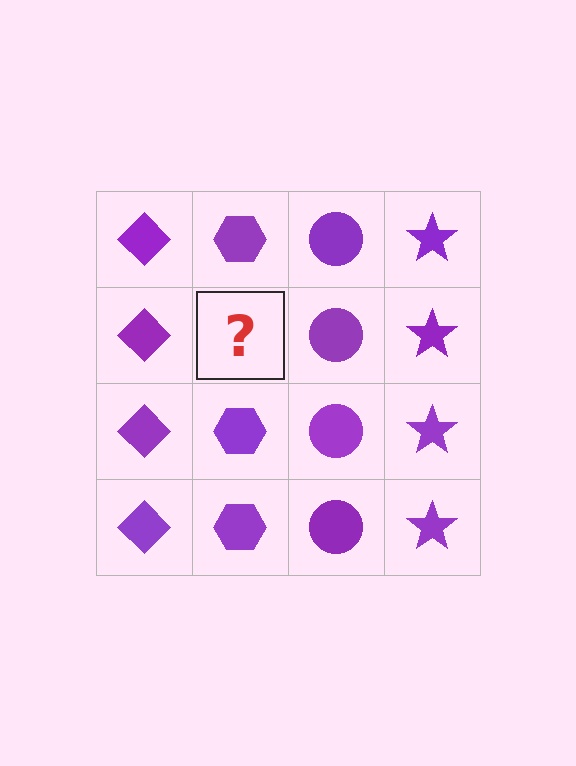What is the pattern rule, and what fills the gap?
The rule is that each column has a consistent shape. The gap should be filled with a purple hexagon.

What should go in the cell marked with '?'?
The missing cell should contain a purple hexagon.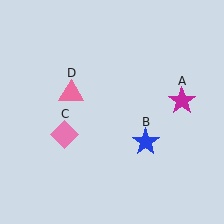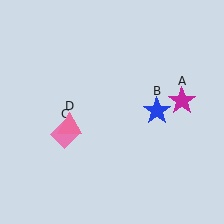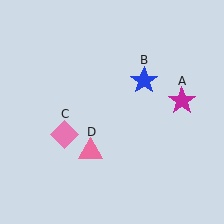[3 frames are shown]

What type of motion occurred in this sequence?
The blue star (object B), pink triangle (object D) rotated counterclockwise around the center of the scene.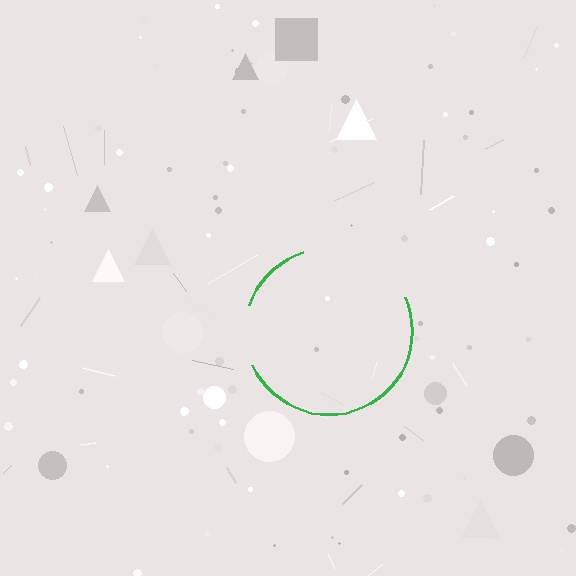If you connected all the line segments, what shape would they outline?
They would outline a circle.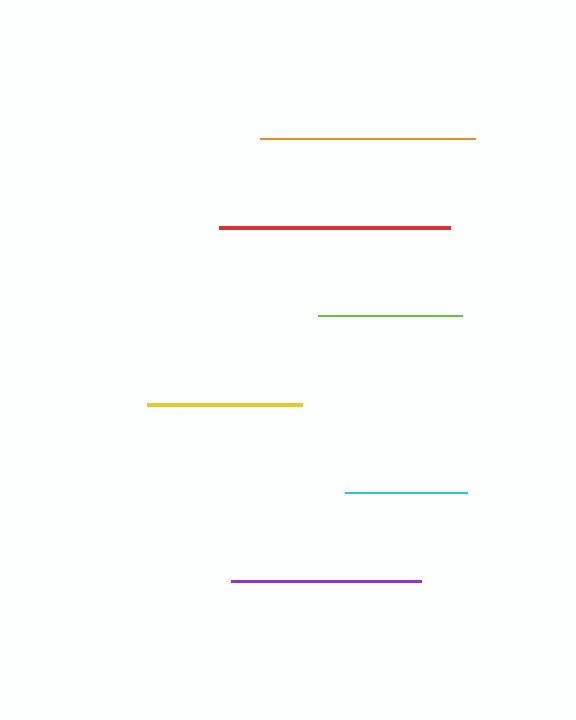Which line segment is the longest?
The red line is the longest at approximately 231 pixels.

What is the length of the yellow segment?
The yellow segment is approximately 155 pixels long.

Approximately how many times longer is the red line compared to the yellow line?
The red line is approximately 1.5 times the length of the yellow line.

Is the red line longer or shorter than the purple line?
The red line is longer than the purple line.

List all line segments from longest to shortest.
From longest to shortest: red, orange, purple, yellow, lime, cyan.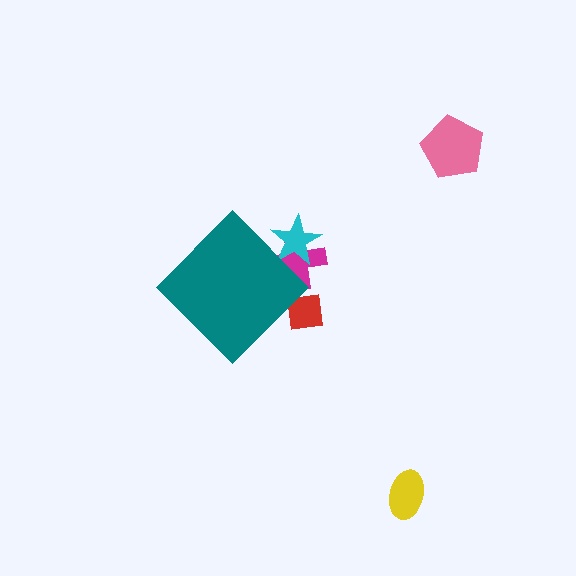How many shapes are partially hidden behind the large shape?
3 shapes are partially hidden.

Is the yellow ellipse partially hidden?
No, the yellow ellipse is fully visible.